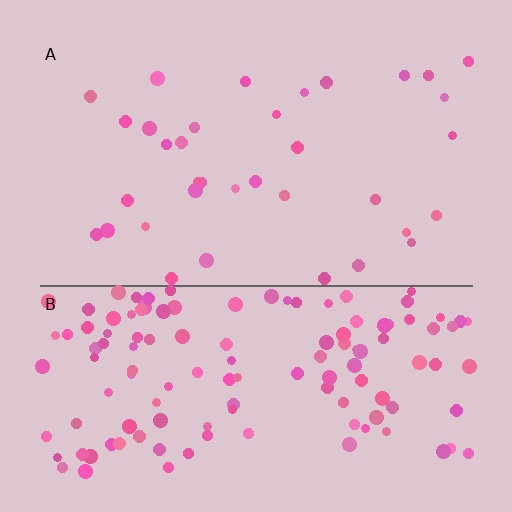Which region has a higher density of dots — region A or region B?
B (the bottom).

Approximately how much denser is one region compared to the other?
Approximately 3.6× — region B over region A.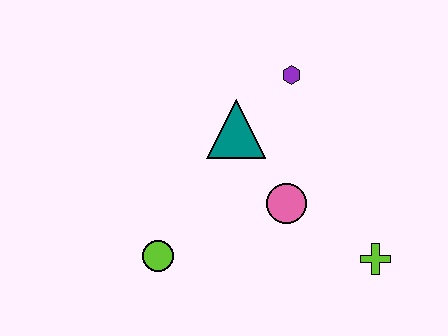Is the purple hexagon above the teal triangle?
Yes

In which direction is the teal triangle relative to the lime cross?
The teal triangle is to the left of the lime cross.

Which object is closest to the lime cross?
The pink circle is closest to the lime cross.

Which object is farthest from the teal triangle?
The lime cross is farthest from the teal triangle.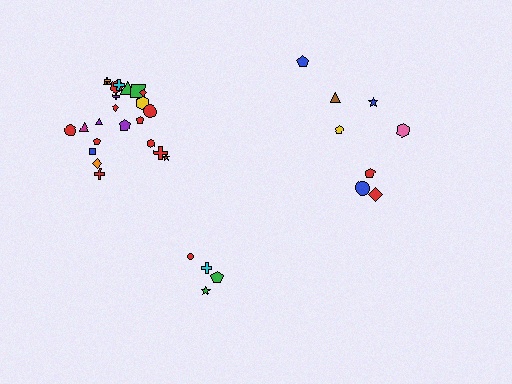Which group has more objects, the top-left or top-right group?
The top-left group.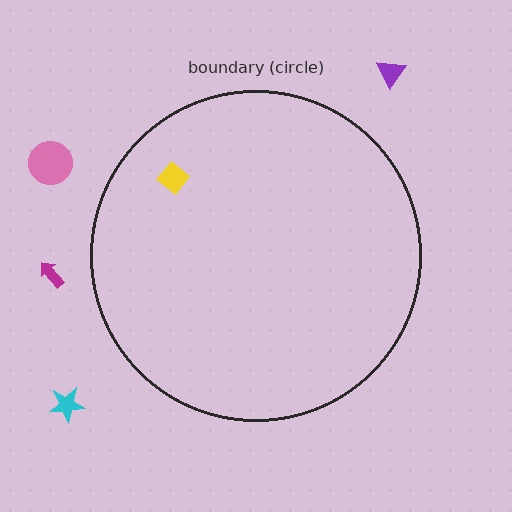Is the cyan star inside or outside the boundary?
Outside.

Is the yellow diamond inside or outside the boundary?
Inside.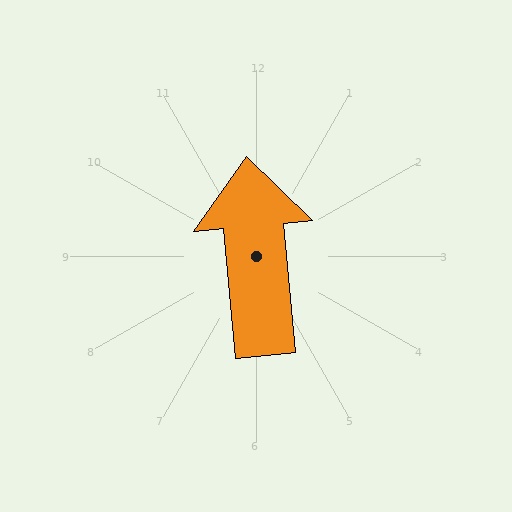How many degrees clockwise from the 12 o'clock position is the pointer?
Approximately 355 degrees.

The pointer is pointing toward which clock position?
Roughly 12 o'clock.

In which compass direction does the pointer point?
North.